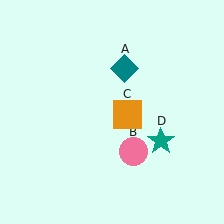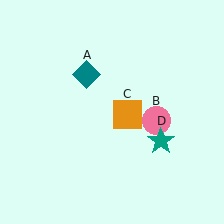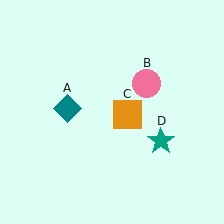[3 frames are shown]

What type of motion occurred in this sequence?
The teal diamond (object A), pink circle (object B) rotated counterclockwise around the center of the scene.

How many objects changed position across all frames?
2 objects changed position: teal diamond (object A), pink circle (object B).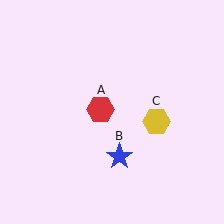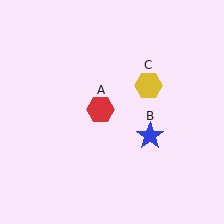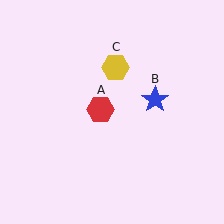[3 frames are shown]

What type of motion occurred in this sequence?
The blue star (object B), yellow hexagon (object C) rotated counterclockwise around the center of the scene.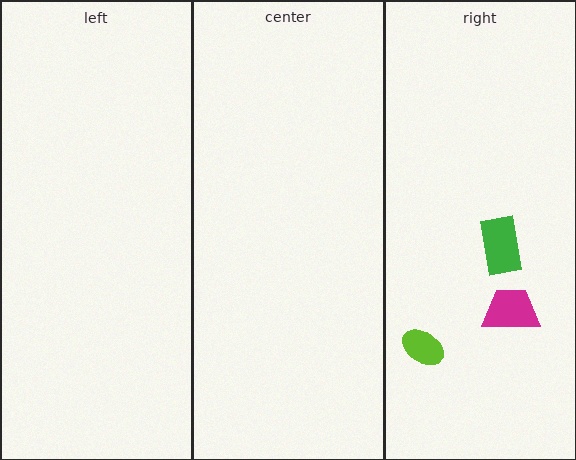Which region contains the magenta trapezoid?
The right region.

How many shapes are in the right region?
3.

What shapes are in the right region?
The magenta trapezoid, the green rectangle, the lime ellipse.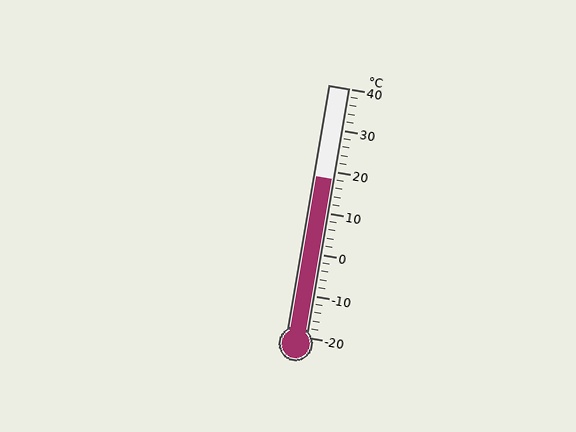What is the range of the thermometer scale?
The thermometer scale ranges from -20°C to 40°C.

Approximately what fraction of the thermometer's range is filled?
The thermometer is filled to approximately 65% of its range.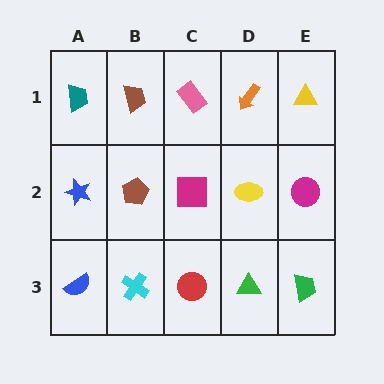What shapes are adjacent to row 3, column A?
A blue star (row 2, column A), a cyan cross (row 3, column B).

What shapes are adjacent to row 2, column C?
A pink rectangle (row 1, column C), a red circle (row 3, column C), a brown pentagon (row 2, column B), a yellow ellipse (row 2, column D).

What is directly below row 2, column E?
A green trapezoid.